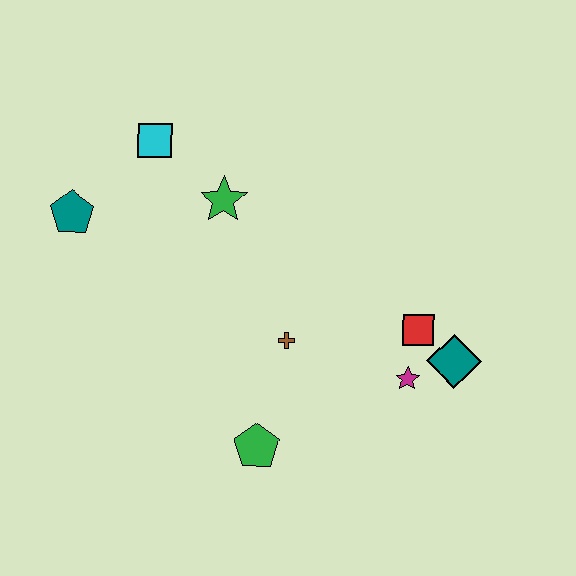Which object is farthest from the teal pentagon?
The teal diamond is farthest from the teal pentagon.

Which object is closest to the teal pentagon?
The cyan square is closest to the teal pentagon.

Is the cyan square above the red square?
Yes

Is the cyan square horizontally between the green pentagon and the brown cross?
No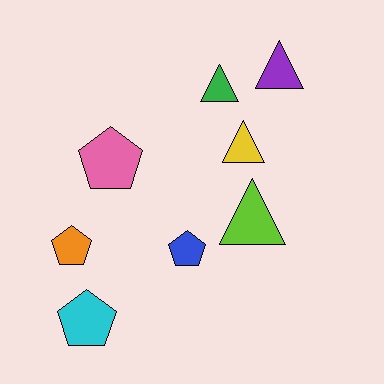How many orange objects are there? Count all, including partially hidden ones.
There is 1 orange object.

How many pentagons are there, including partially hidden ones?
There are 4 pentagons.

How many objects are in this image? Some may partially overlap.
There are 8 objects.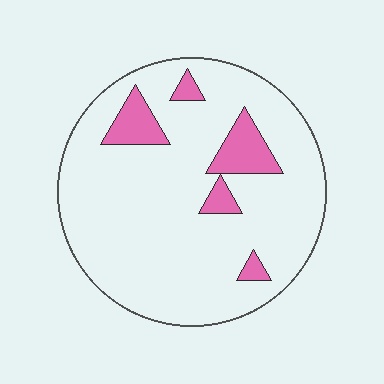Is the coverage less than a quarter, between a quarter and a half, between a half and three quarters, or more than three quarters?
Less than a quarter.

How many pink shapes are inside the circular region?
5.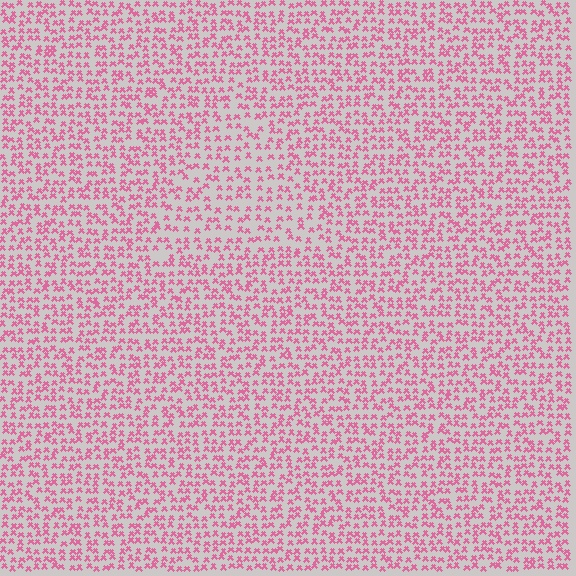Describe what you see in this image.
The image contains small pink elements arranged at two different densities. A triangle-shaped region is visible where the elements are less densely packed than the surrounding area.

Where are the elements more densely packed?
The elements are more densely packed outside the triangle boundary.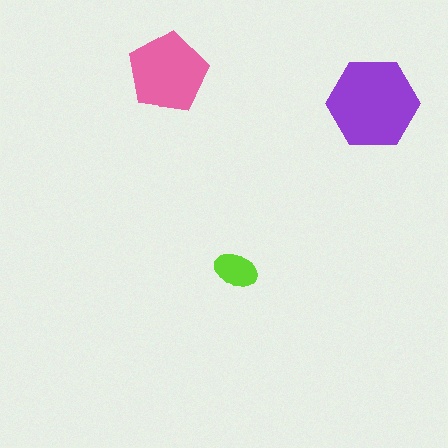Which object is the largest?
The purple hexagon.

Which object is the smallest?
The lime ellipse.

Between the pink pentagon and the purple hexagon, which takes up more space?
The purple hexagon.